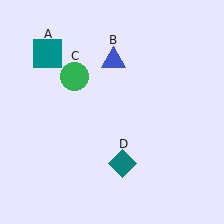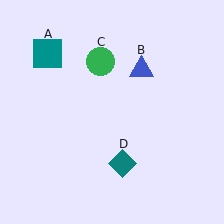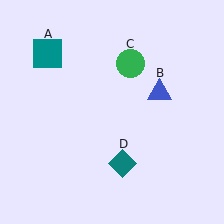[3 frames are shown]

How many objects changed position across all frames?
2 objects changed position: blue triangle (object B), green circle (object C).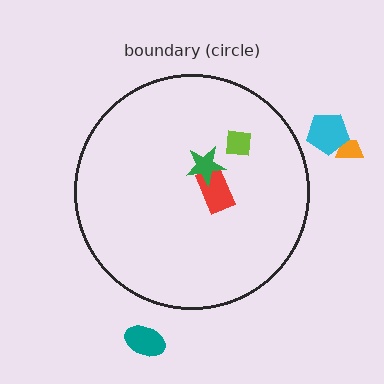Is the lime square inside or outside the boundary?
Inside.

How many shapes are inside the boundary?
3 inside, 3 outside.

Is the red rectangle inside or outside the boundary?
Inside.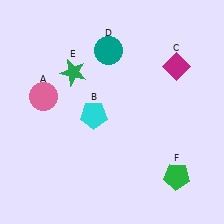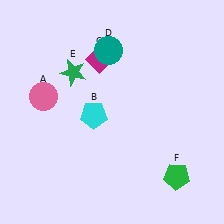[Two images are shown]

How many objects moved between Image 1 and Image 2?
1 object moved between the two images.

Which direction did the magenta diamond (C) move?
The magenta diamond (C) moved left.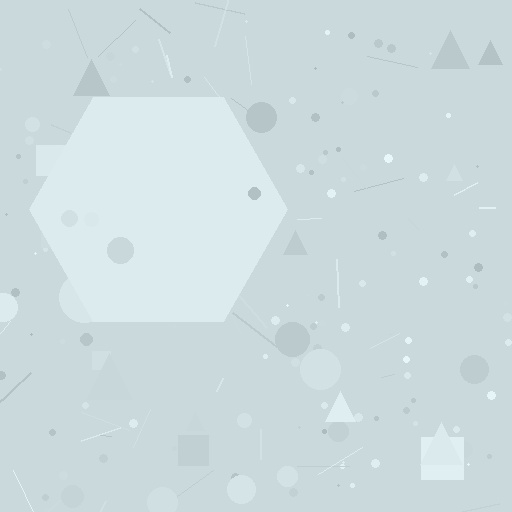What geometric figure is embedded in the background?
A hexagon is embedded in the background.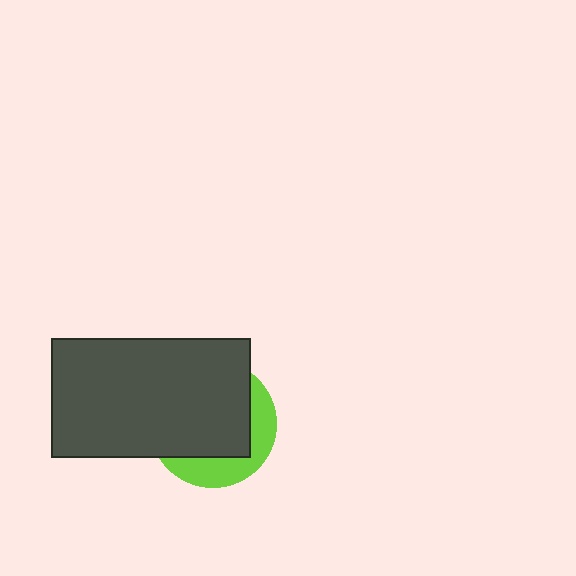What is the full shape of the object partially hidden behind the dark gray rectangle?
The partially hidden object is a lime circle.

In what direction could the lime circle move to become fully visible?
The lime circle could move toward the lower-right. That would shift it out from behind the dark gray rectangle entirely.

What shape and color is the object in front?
The object in front is a dark gray rectangle.